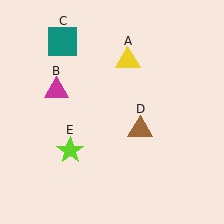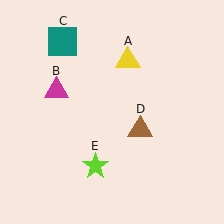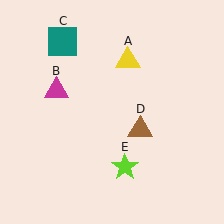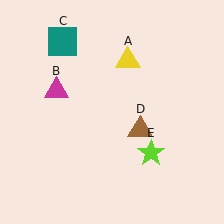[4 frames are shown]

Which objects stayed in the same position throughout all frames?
Yellow triangle (object A) and magenta triangle (object B) and teal square (object C) and brown triangle (object D) remained stationary.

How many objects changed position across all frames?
1 object changed position: lime star (object E).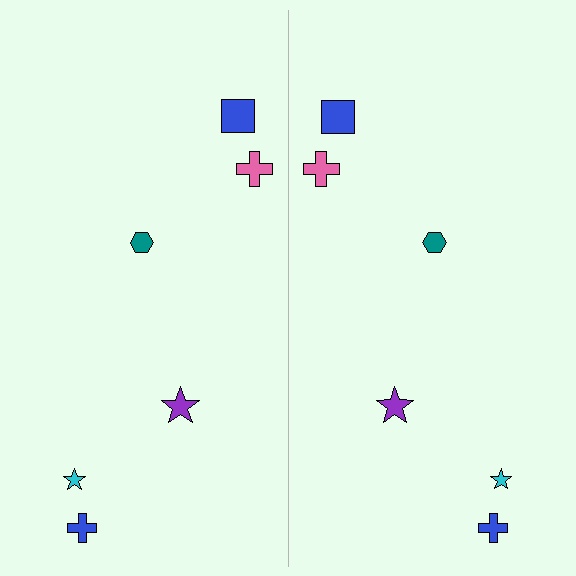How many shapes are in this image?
There are 12 shapes in this image.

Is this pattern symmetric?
Yes, this pattern has bilateral (reflection) symmetry.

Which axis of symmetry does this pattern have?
The pattern has a vertical axis of symmetry running through the center of the image.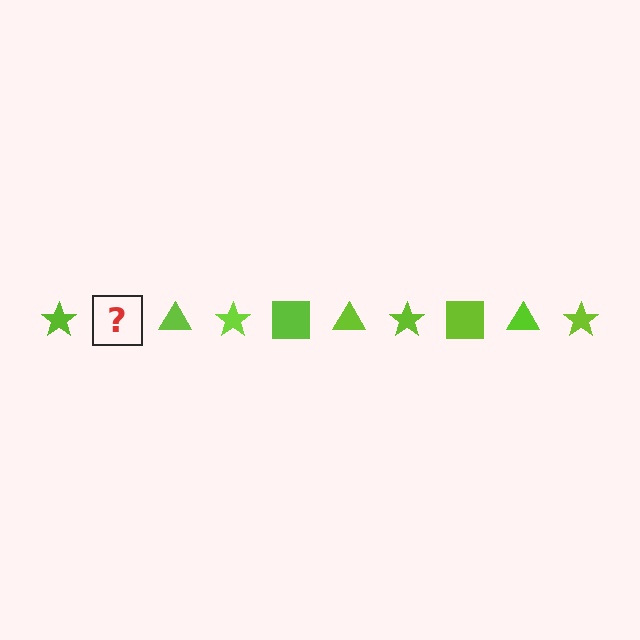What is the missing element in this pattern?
The missing element is a lime square.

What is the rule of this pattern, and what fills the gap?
The rule is that the pattern cycles through star, square, triangle shapes in lime. The gap should be filled with a lime square.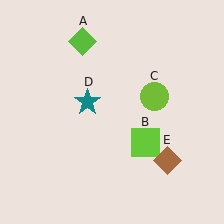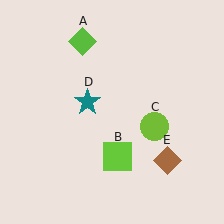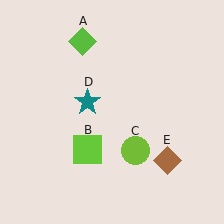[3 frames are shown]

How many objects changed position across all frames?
2 objects changed position: lime square (object B), lime circle (object C).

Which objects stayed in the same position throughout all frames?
Lime diamond (object A) and teal star (object D) and brown diamond (object E) remained stationary.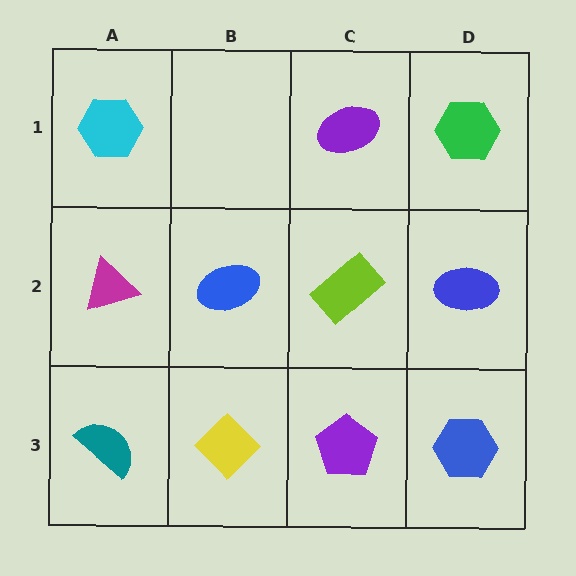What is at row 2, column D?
A blue ellipse.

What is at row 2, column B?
A blue ellipse.